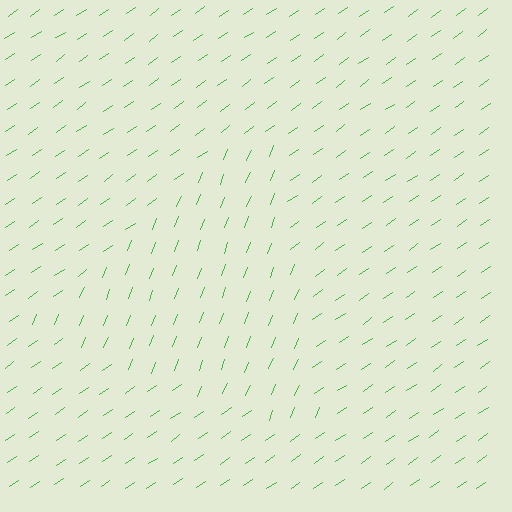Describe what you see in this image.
The image is filled with small green line segments. A triangle region in the image has lines oriented differently from the surrounding lines, creating a visible texture boundary.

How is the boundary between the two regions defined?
The boundary is defined purely by a change in line orientation (approximately 33 degrees difference). All lines are the same color and thickness.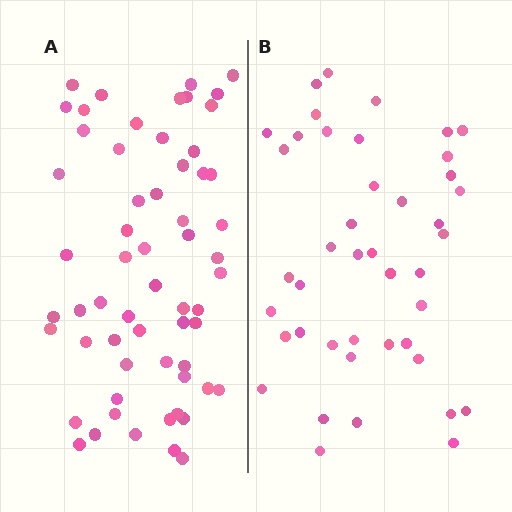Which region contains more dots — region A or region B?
Region A (the left region) has more dots.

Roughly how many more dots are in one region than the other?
Region A has approximately 15 more dots than region B.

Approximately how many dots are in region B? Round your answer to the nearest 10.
About 40 dots. (The exact count is 43, which rounds to 40.)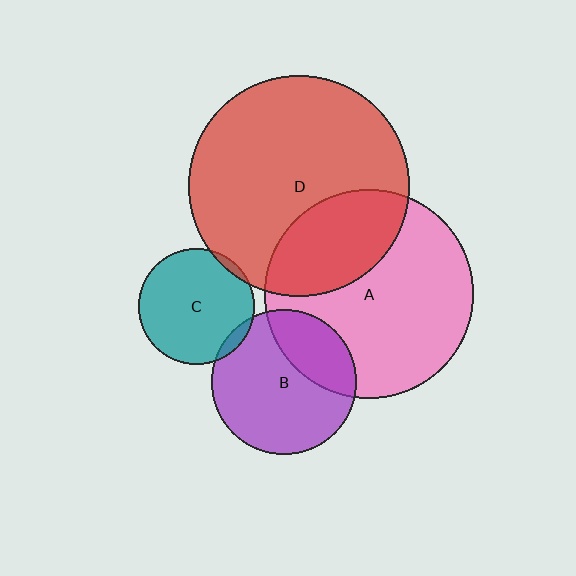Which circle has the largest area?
Circle D (red).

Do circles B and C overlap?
Yes.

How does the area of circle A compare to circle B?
Approximately 2.1 times.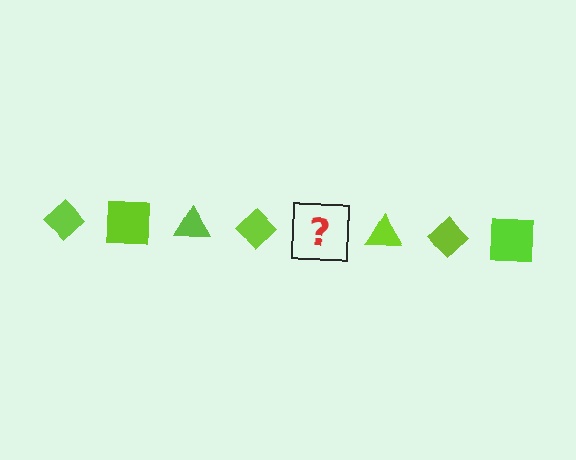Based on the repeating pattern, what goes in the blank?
The blank should be a lime square.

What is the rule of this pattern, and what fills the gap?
The rule is that the pattern cycles through diamond, square, triangle shapes in lime. The gap should be filled with a lime square.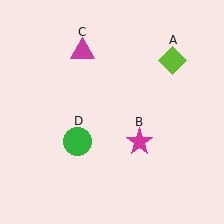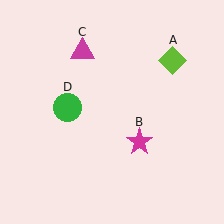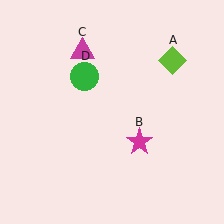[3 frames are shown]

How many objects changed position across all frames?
1 object changed position: green circle (object D).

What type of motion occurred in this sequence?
The green circle (object D) rotated clockwise around the center of the scene.